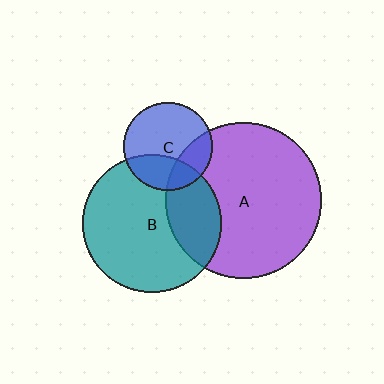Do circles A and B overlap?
Yes.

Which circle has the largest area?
Circle A (purple).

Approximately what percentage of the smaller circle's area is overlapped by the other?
Approximately 25%.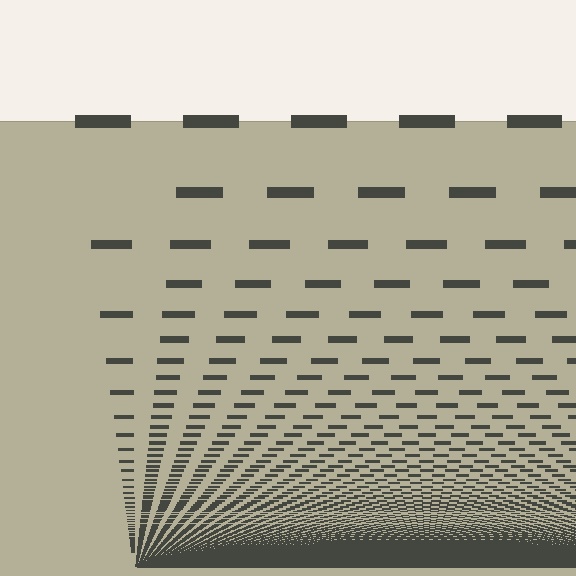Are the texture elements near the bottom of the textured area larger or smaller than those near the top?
Smaller. The gradient is inverted — elements near the bottom are smaller and denser.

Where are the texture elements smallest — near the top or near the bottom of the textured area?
Near the bottom.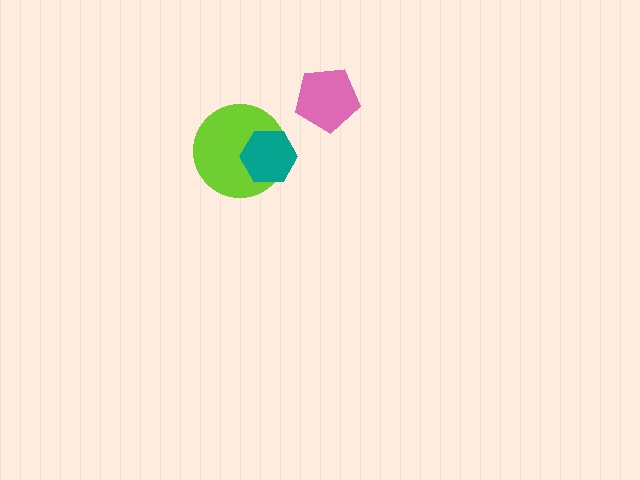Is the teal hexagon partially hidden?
No, no other shape covers it.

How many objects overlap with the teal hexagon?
1 object overlaps with the teal hexagon.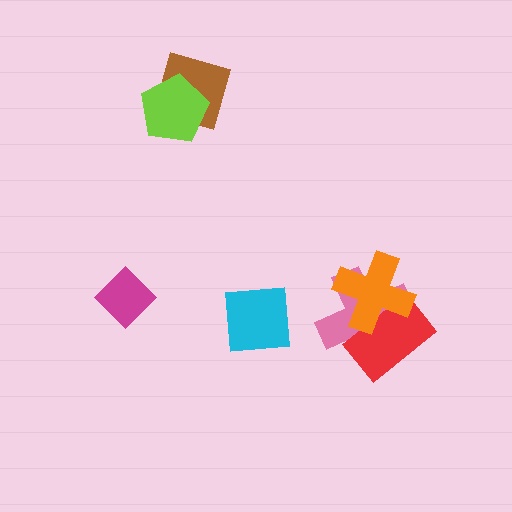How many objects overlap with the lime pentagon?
1 object overlaps with the lime pentagon.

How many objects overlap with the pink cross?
2 objects overlap with the pink cross.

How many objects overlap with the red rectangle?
2 objects overlap with the red rectangle.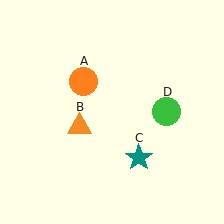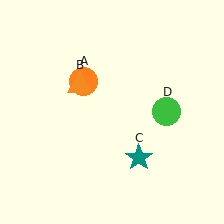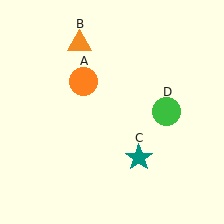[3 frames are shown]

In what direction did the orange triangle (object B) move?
The orange triangle (object B) moved up.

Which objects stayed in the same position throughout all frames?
Orange circle (object A) and teal star (object C) and green circle (object D) remained stationary.